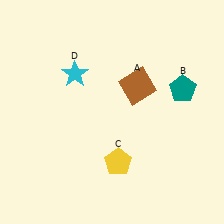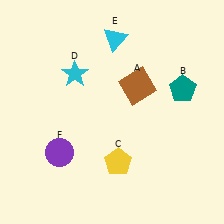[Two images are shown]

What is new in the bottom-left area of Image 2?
A purple circle (F) was added in the bottom-left area of Image 2.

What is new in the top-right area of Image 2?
A cyan triangle (E) was added in the top-right area of Image 2.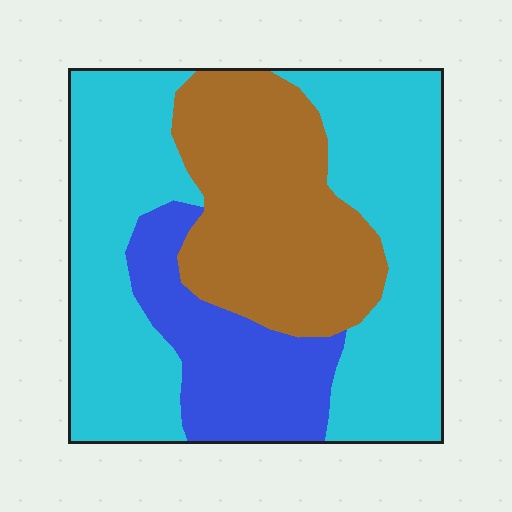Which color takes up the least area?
Blue, at roughly 20%.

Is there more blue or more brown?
Brown.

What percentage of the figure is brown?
Brown takes up about one quarter (1/4) of the figure.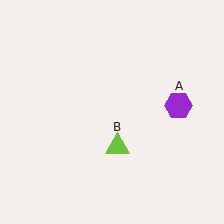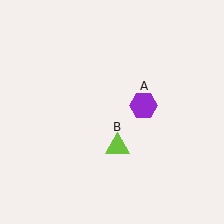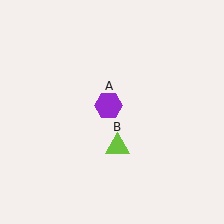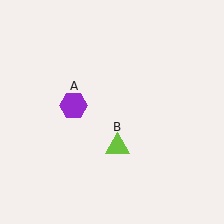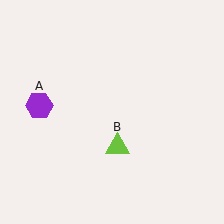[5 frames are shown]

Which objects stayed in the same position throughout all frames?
Lime triangle (object B) remained stationary.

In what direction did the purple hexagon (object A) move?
The purple hexagon (object A) moved left.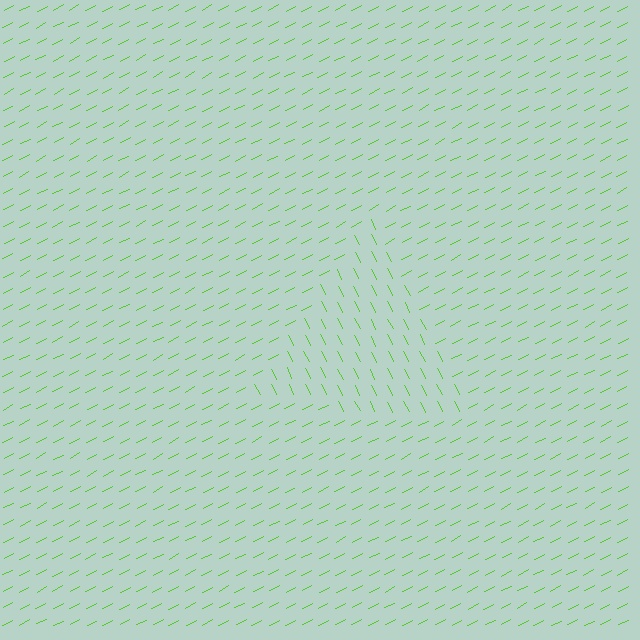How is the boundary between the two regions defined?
The boundary is defined purely by a change in line orientation (approximately 90 degrees difference). All lines are the same color and thickness.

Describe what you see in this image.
The image is filled with small lime line segments. A triangle region in the image has lines oriented differently from the surrounding lines, creating a visible texture boundary.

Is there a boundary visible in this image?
Yes, there is a texture boundary formed by a change in line orientation.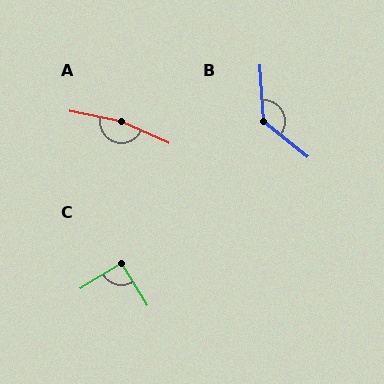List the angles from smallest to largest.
C (90°), B (132°), A (167°).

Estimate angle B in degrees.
Approximately 132 degrees.